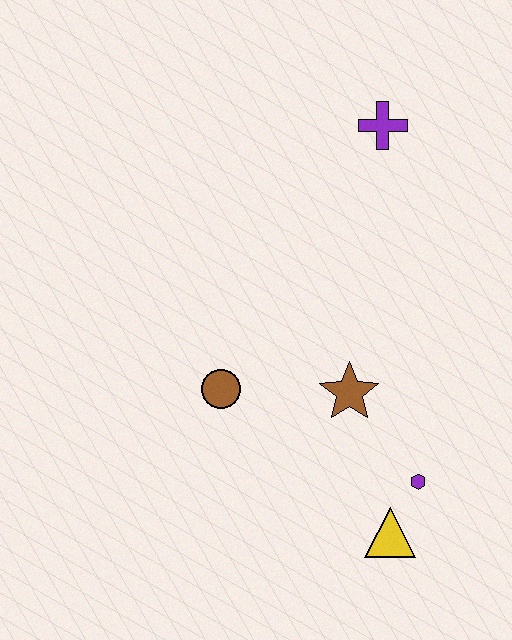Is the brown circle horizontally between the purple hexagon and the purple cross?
No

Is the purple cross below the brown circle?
No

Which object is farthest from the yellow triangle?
The purple cross is farthest from the yellow triangle.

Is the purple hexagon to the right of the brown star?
Yes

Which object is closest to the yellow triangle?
The purple hexagon is closest to the yellow triangle.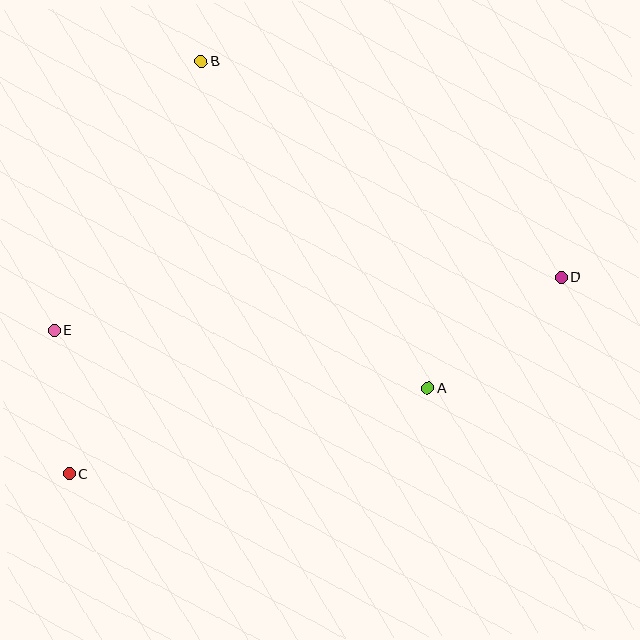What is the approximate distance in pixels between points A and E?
The distance between A and E is approximately 378 pixels.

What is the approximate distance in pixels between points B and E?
The distance between B and E is approximately 306 pixels.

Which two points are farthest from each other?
Points C and D are farthest from each other.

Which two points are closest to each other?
Points C and E are closest to each other.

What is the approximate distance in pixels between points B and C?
The distance between B and C is approximately 433 pixels.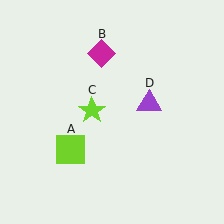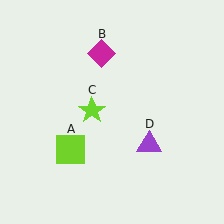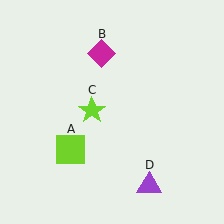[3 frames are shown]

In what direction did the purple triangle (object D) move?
The purple triangle (object D) moved down.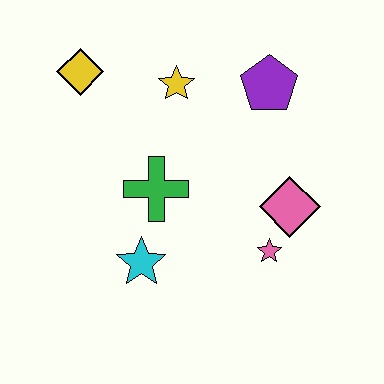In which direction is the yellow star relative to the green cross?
The yellow star is above the green cross.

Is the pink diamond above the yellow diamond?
No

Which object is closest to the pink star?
The pink diamond is closest to the pink star.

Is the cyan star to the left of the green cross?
Yes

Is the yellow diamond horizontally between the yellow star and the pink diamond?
No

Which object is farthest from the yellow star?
The pink star is farthest from the yellow star.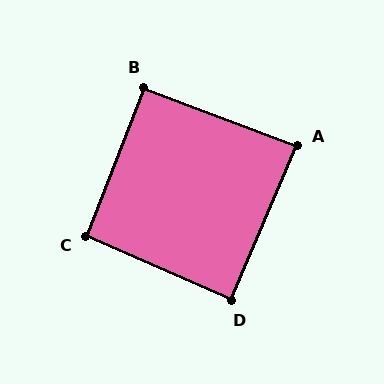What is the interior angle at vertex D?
Approximately 90 degrees (approximately right).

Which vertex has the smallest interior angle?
A, at approximately 87 degrees.